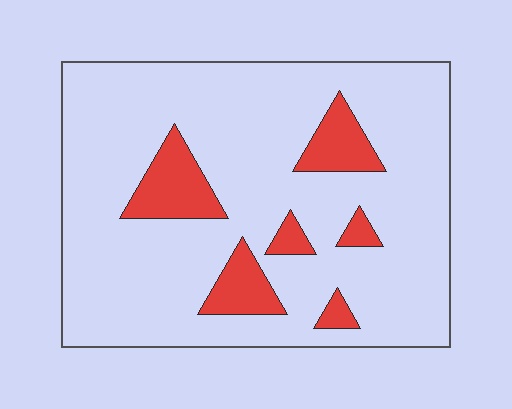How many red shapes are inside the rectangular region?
6.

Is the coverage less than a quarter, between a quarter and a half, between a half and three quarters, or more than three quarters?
Less than a quarter.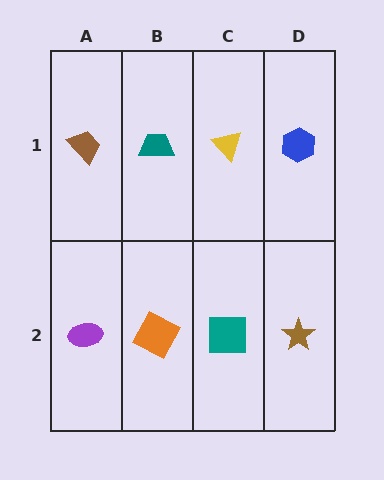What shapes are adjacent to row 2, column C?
A yellow triangle (row 1, column C), an orange square (row 2, column B), a brown star (row 2, column D).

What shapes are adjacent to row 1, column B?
An orange square (row 2, column B), a brown trapezoid (row 1, column A), a yellow triangle (row 1, column C).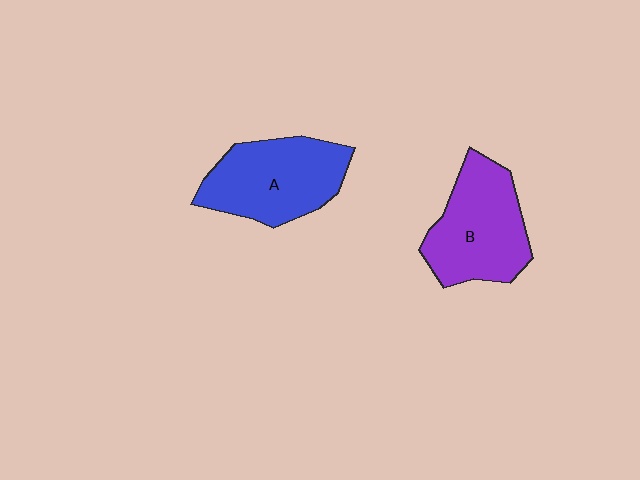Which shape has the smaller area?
Shape B (purple).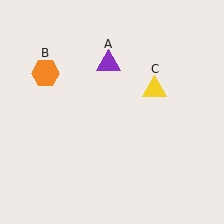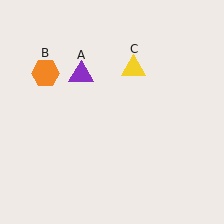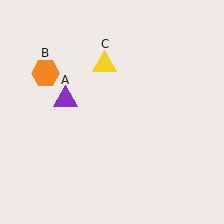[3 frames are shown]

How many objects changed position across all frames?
2 objects changed position: purple triangle (object A), yellow triangle (object C).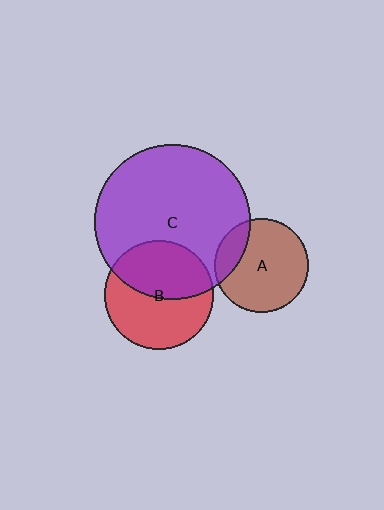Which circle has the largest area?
Circle C (purple).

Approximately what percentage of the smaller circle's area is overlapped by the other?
Approximately 45%.